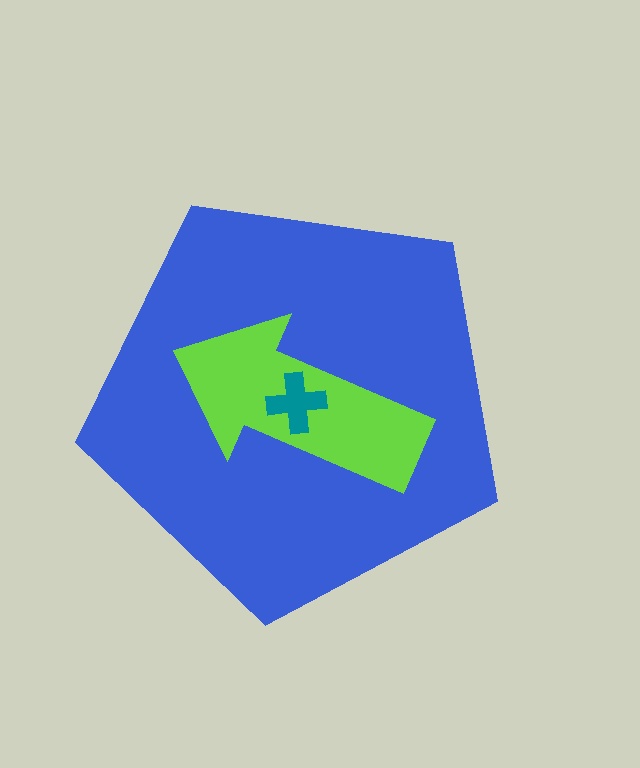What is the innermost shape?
The teal cross.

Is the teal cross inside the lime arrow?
Yes.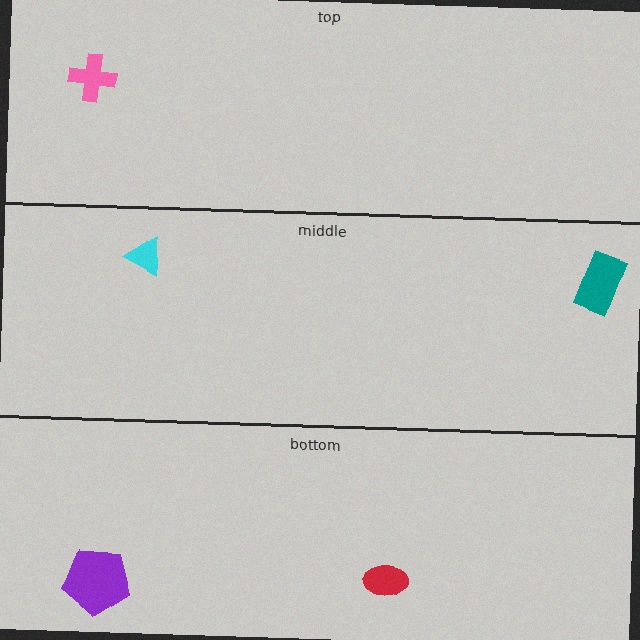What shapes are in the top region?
The pink cross.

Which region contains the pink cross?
The top region.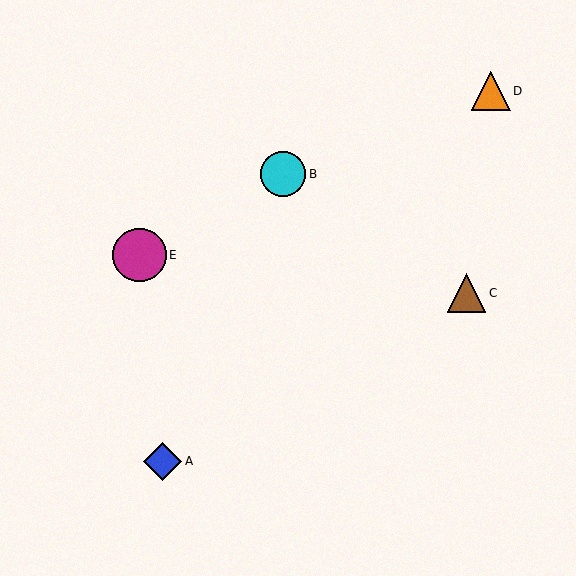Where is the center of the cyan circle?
The center of the cyan circle is at (283, 174).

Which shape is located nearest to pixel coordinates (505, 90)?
The orange triangle (labeled D) at (491, 91) is nearest to that location.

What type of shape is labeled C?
Shape C is a brown triangle.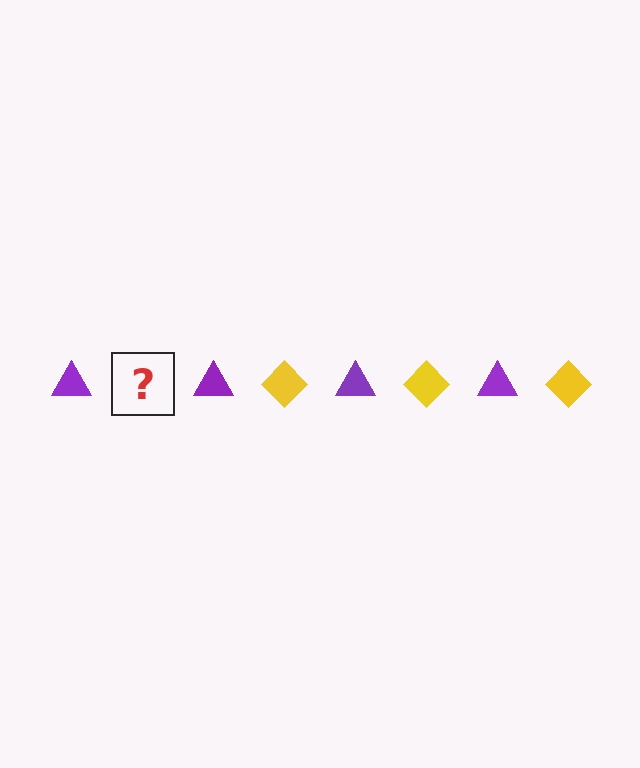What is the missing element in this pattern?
The missing element is a yellow diamond.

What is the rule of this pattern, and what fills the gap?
The rule is that the pattern alternates between purple triangle and yellow diamond. The gap should be filled with a yellow diamond.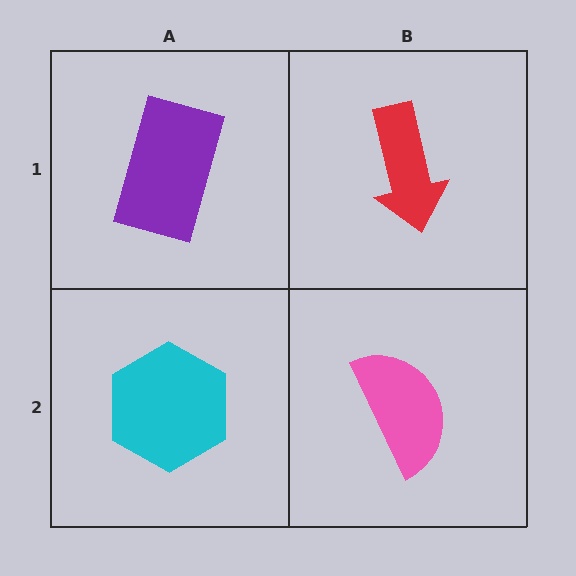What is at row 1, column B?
A red arrow.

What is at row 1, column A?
A purple rectangle.